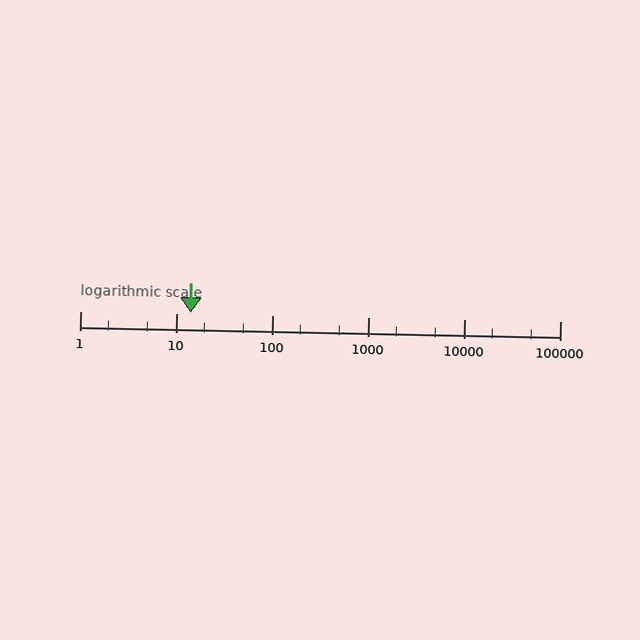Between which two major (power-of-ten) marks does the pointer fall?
The pointer is between 10 and 100.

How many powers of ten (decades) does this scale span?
The scale spans 5 decades, from 1 to 100000.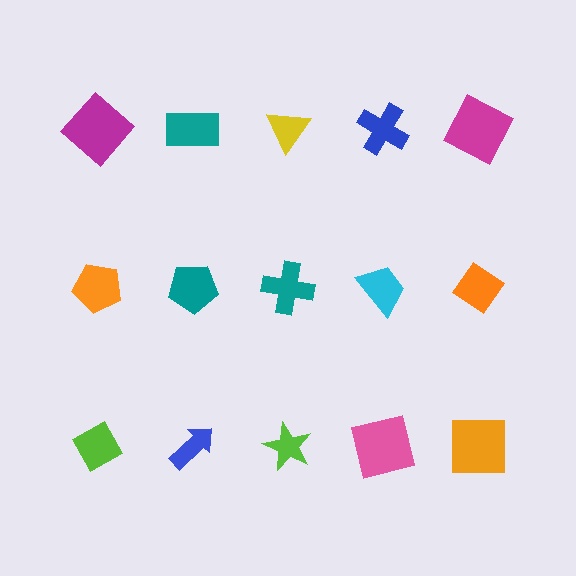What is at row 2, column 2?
A teal pentagon.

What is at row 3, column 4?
A pink square.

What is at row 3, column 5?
An orange square.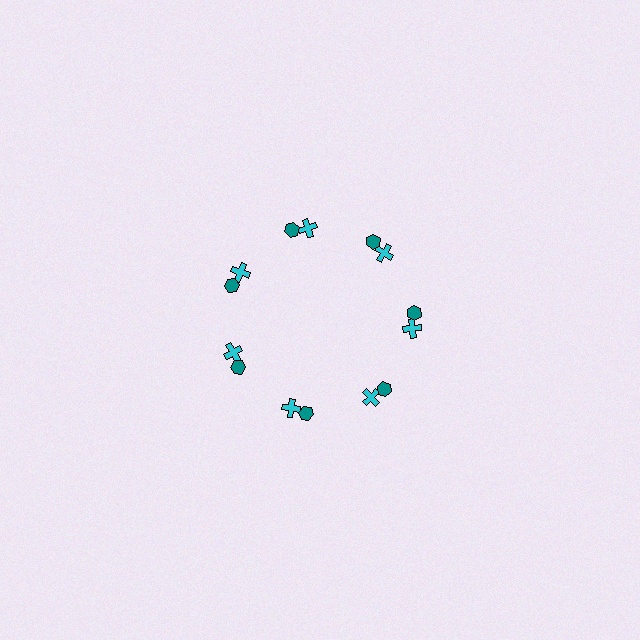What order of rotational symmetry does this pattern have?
This pattern has 7-fold rotational symmetry.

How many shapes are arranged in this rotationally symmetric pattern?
There are 14 shapes, arranged in 7 groups of 2.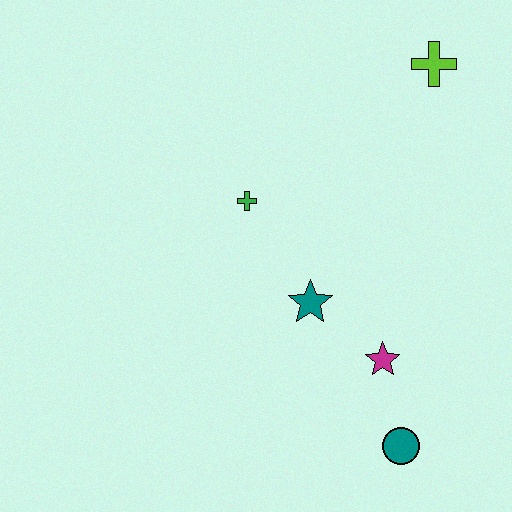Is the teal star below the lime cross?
Yes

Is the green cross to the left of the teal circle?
Yes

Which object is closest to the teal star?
The magenta star is closest to the teal star.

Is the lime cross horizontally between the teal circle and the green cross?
No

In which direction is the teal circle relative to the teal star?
The teal circle is below the teal star.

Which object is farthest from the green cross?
The teal circle is farthest from the green cross.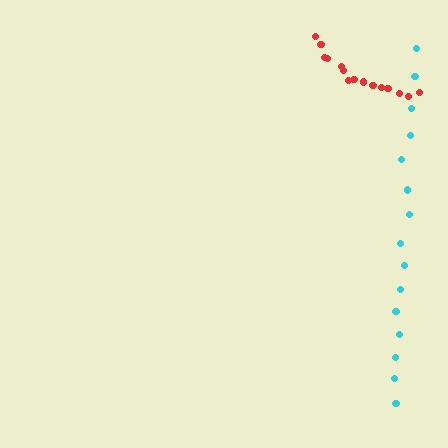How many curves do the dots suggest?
There are 2 distinct paths.